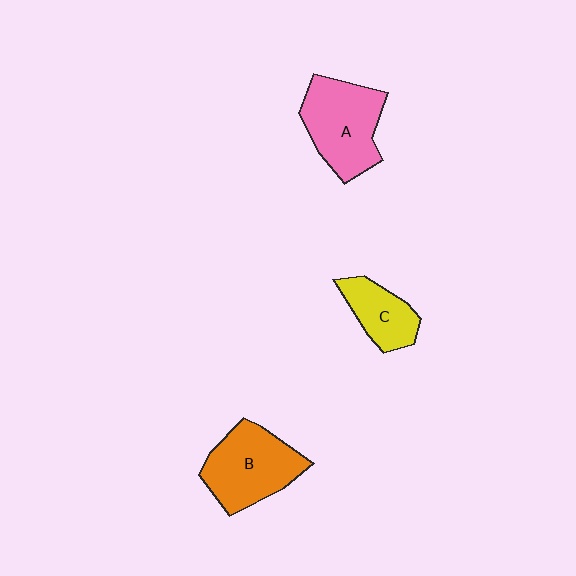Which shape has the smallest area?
Shape C (yellow).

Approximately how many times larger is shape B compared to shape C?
Approximately 1.7 times.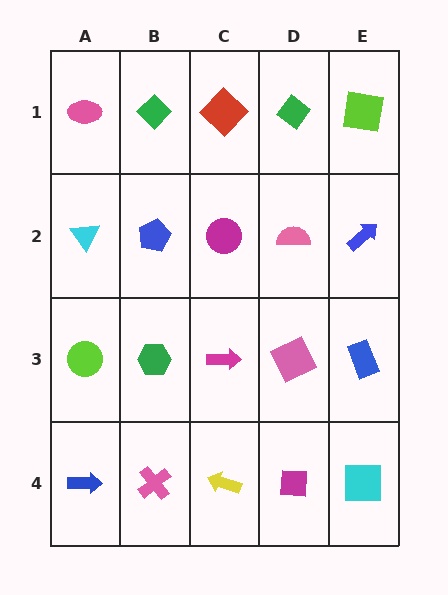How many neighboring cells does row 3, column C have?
4.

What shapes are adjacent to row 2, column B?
A green diamond (row 1, column B), a green hexagon (row 3, column B), a cyan triangle (row 2, column A), a magenta circle (row 2, column C).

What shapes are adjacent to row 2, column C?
A red diamond (row 1, column C), a magenta arrow (row 3, column C), a blue pentagon (row 2, column B), a pink semicircle (row 2, column D).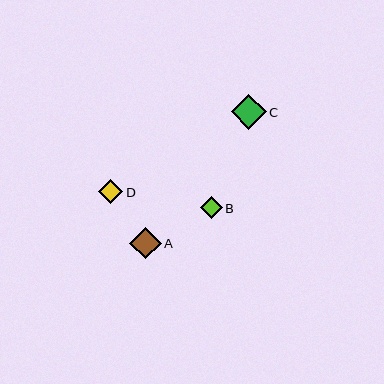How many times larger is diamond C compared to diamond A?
Diamond C is approximately 1.1 times the size of diamond A.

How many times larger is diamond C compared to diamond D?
Diamond C is approximately 1.4 times the size of diamond D.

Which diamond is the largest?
Diamond C is the largest with a size of approximately 35 pixels.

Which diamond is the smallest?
Diamond B is the smallest with a size of approximately 22 pixels.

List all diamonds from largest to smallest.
From largest to smallest: C, A, D, B.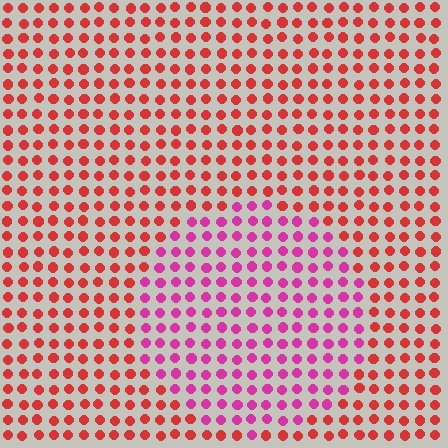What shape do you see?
I see a circle.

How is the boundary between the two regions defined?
The boundary is defined purely by a slight shift in hue (about 41 degrees). Spacing, size, and orientation are identical on both sides.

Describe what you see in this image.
The image is filled with small red elements in a uniform arrangement. A circle-shaped region is visible where the elements are tinted to a slightly different hue, forming a subtle color boundary.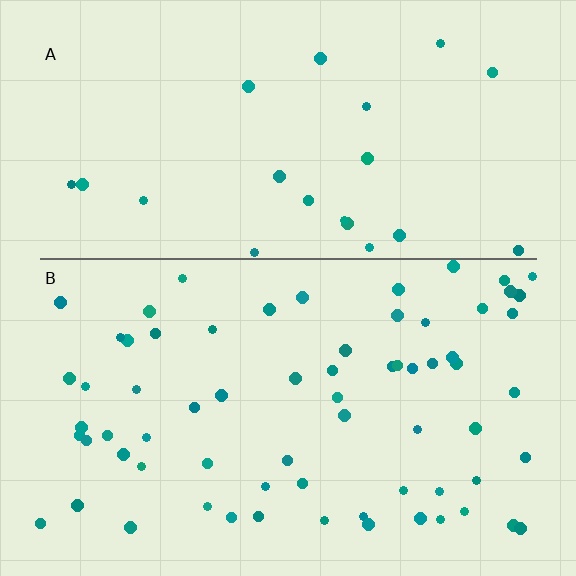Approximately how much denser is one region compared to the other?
Approximately 3.1× — region B over region A.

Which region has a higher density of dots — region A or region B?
B (the bottom).